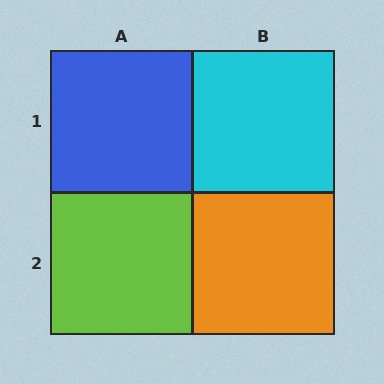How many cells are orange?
1 cell is orange.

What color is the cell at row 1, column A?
Blue.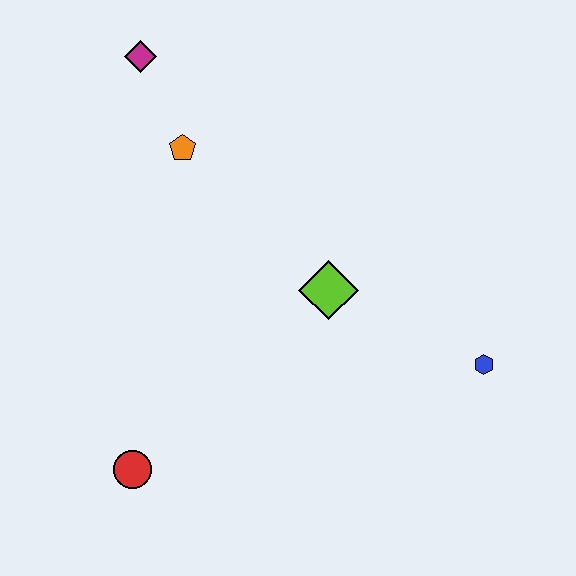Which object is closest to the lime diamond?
The blue hexagon is closest to the lime diamond.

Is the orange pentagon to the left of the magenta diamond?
No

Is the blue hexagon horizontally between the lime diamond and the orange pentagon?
No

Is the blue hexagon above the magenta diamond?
No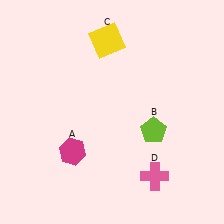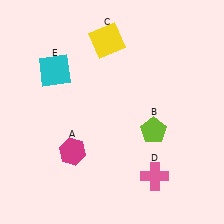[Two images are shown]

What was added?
A cyan square (E) was added in Image 2.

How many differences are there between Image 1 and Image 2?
There is 1 difference between the two images.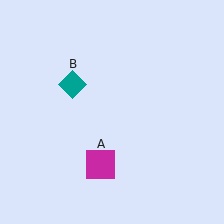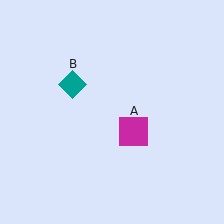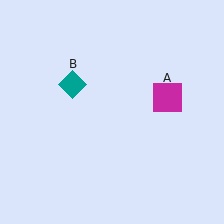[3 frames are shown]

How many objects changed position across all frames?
1 object changed position: magenta square (object A).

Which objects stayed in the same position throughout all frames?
Teal diamond (object B) remained stationary.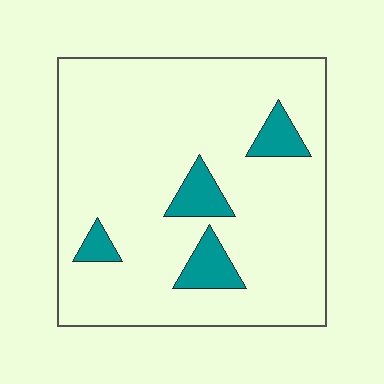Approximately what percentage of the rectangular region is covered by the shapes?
Approximately 10%.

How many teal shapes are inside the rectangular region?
4.